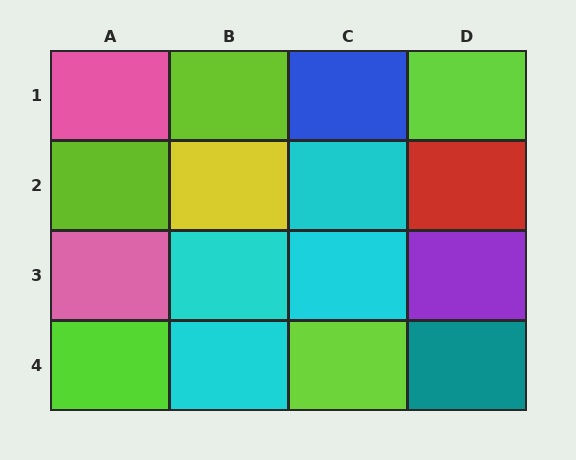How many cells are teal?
1 cell is teal.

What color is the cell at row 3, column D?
Purple.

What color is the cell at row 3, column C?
Cyan.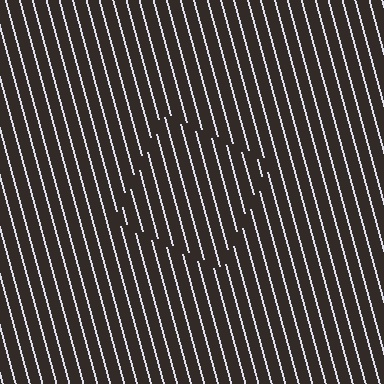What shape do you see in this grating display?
An illusory square. The interior of the shape contains the same grating, shifted by half a period — the contour is defined by the phase discontinuity where line-ends from the inner and outer gratings abut.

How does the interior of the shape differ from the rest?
The interior of the shape contains the same grating, shifted by half a period — the contour is defined by the phase discontinuity where line-ends from the inner and outer gratings abut.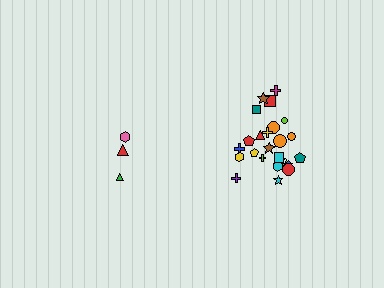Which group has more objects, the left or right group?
The right group.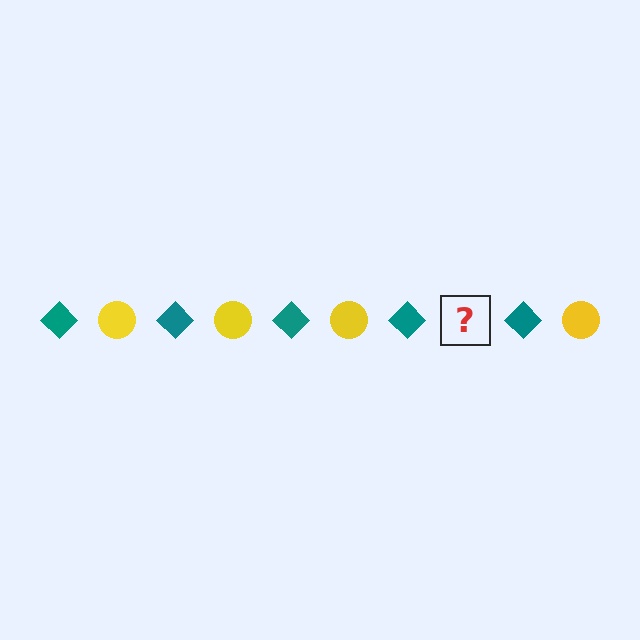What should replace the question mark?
The question mark should be replaced with a yellow circle.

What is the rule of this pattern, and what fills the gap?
The rule is that the pattern alternates between teal diamond and yellow circle. The gap should be filled with a yellow circle.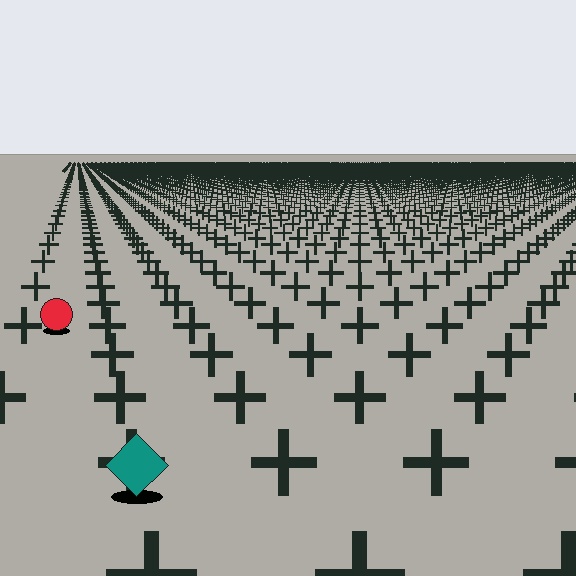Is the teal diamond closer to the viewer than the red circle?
Yes. The teal diamond is closer — you can tell from the texture gradient: the ground texture is coarser near it.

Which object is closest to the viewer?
The teal diamond is closest. The texture marks near it are larger and more spread out.